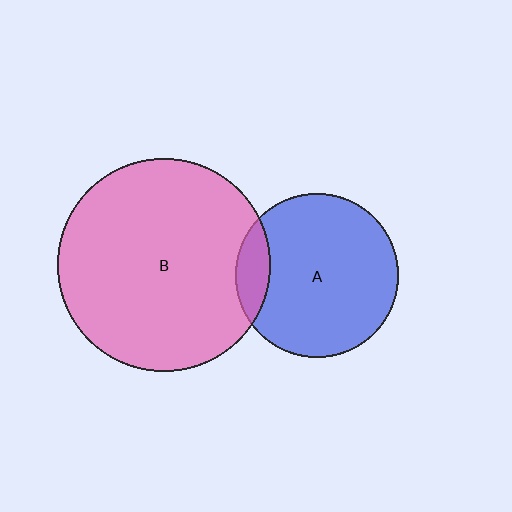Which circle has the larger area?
Circle B (pink).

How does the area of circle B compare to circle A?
Approximately 1.7 times.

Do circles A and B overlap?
Yes.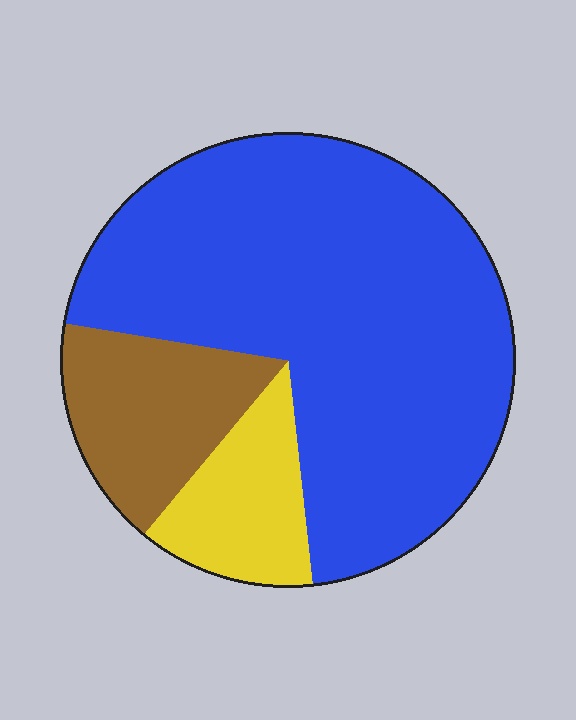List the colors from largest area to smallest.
From largest to smallest: blue, brown, yellow.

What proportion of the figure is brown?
Brown covers about 15% of the figure.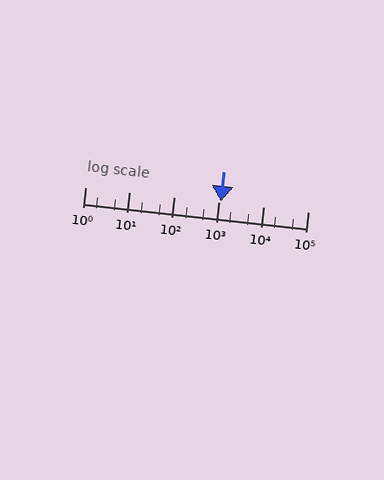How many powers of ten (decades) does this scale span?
The scale spans 5 decades, from 1 to 100000.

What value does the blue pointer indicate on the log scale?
The pointer indicates approximately 1100.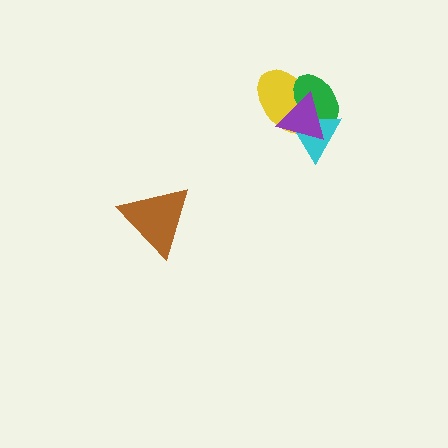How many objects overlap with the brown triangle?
0 objects overlap with the brown triangle.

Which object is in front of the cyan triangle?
The purple triangle is in front of the cyan triangle.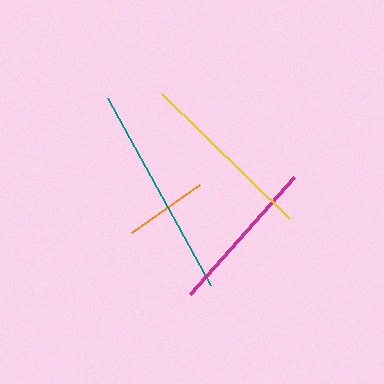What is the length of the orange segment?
The orange segment is approximately 83 pixels long.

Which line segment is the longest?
The teal line is the longest at approximately 213 pixels.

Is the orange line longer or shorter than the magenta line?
The magenta line is longer than the orange line.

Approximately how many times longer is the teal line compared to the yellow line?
The teal line is approximately 1.2 times the length of the yellow line.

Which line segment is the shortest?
The orange line is the shortest at approximately 83 pixels.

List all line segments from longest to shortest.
From longest to shortest: teal, yellow, magenta, orange.